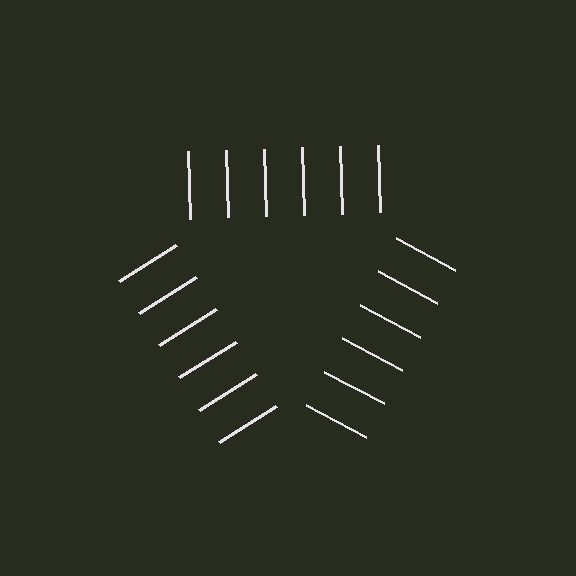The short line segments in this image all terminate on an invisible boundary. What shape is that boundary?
An illusory triangle — the line segments terminate on its edges but no continuous stroke is drawn.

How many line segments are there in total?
18 — 6 along each of the 3 edges.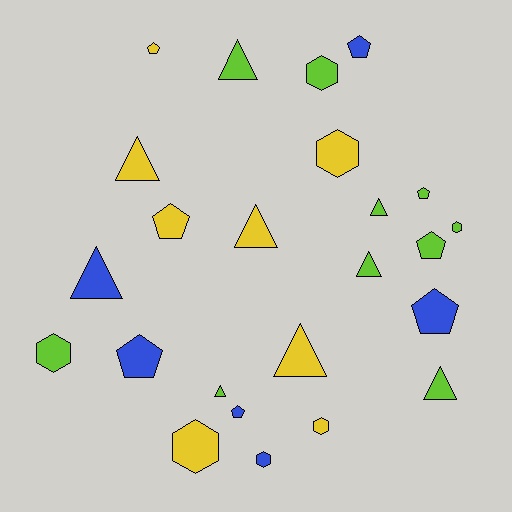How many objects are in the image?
There are 24 objects.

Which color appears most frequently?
Lime, with 10 objects.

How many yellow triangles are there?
There are 3 yellow triangles.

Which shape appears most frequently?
Triangle, with 9 objects.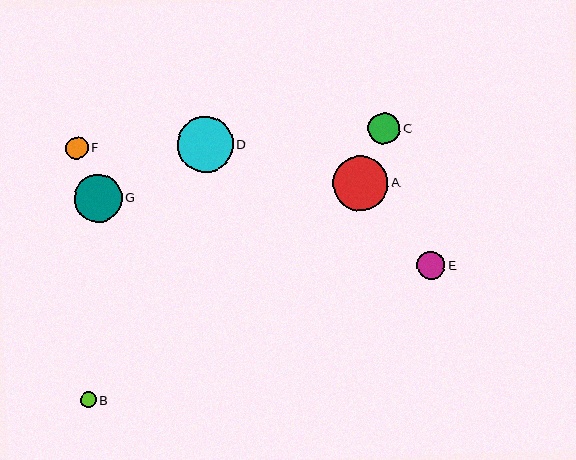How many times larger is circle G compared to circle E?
Circle G is approximately 1.7 times the size of circle E.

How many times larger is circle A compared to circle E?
Circle A is approximately 2.0 times the size of circle E.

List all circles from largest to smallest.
From largest to smallest: A, D, G, C, E, F, B.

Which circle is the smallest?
Circle B is the smallest with a size of approximately 16 pixels.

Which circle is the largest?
Circle A is the largest with a size of approximately 55 pixels.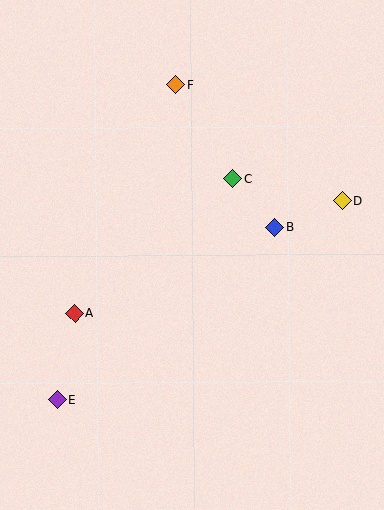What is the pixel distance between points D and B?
The distance between D and B is 73 pixels.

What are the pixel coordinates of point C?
Point C is at (233, 178).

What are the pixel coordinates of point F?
Point F is at (175, 85).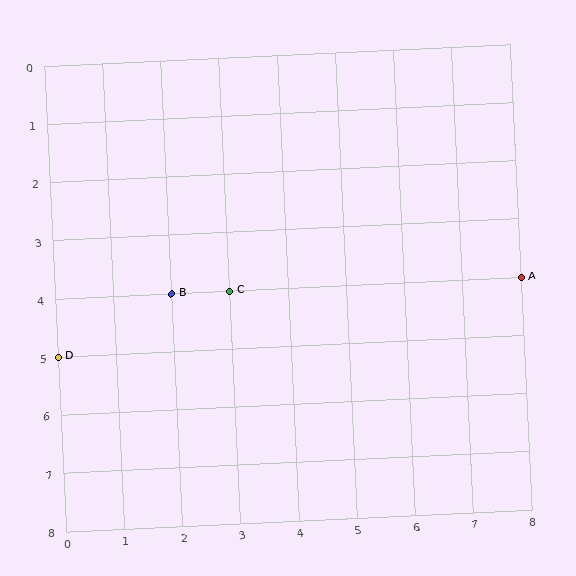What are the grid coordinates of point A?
Point A is at grid coordinates (8, 4).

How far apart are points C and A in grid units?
Points C and A are 5 columns apart.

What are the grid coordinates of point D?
Point D is at grid coordinates (0, 5).